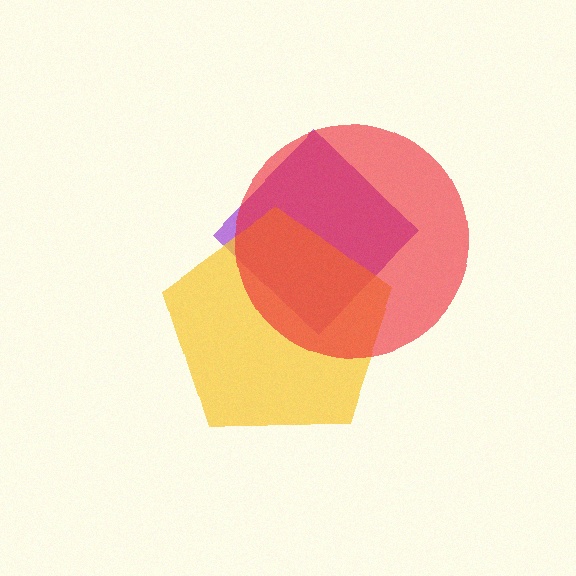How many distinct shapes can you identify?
There are 3 distinct shapes: a purple diamond, a yellow pentagon, a red circle.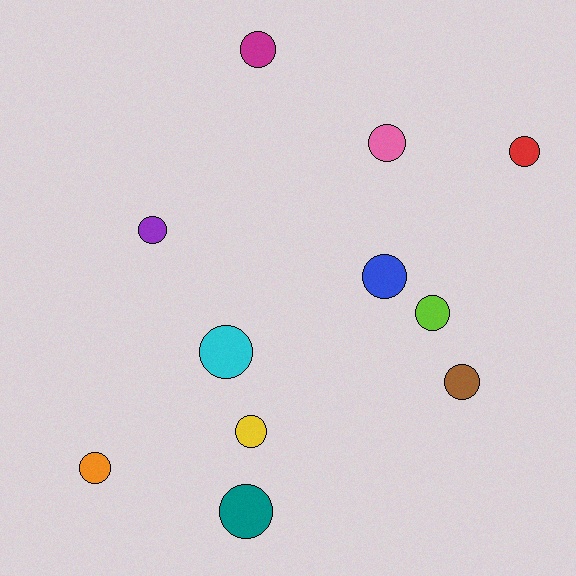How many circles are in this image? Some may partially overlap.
There are 11 circles.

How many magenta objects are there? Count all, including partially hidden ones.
There is 1 magenta object.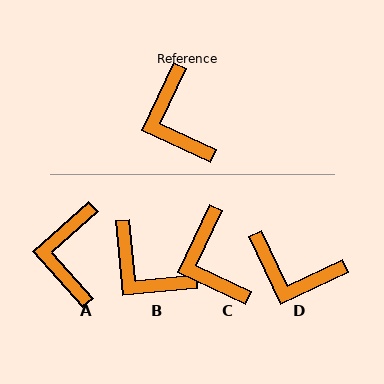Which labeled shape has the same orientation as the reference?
C.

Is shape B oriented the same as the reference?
No, it is off by about 31 degrees.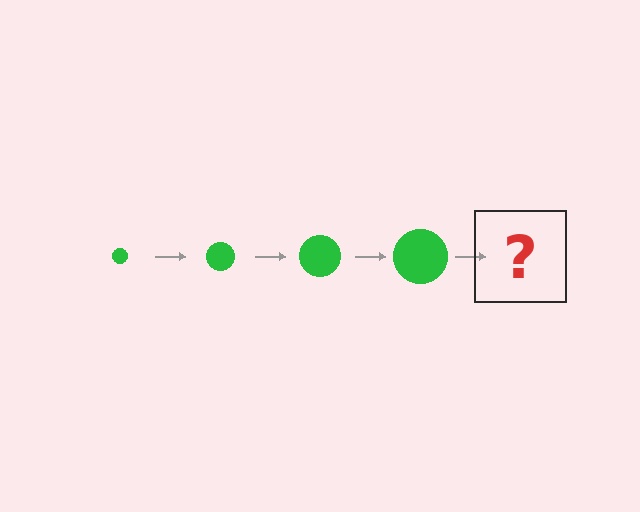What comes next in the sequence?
The next element should be a green circle, larger than the previous one.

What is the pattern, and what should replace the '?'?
The pattern is that the circle gets progressively larger each step. The '?' should be a green circle, larger than the previous one.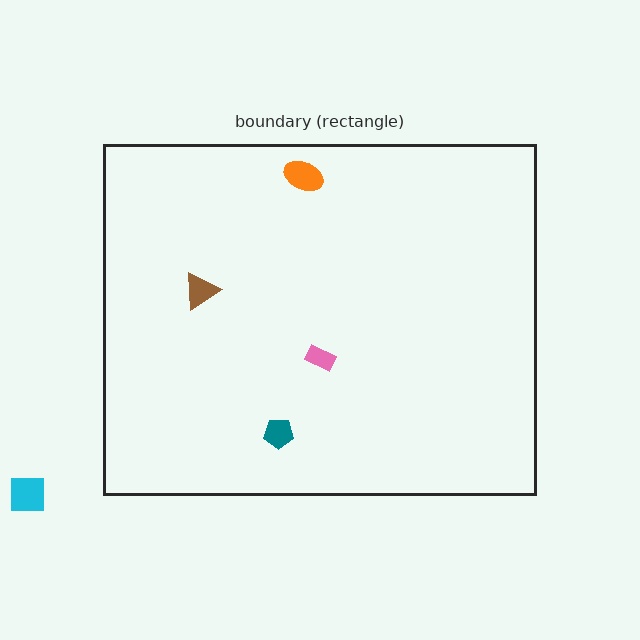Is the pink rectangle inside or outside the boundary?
Inside.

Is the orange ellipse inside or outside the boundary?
Inside.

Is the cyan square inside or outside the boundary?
Outside.